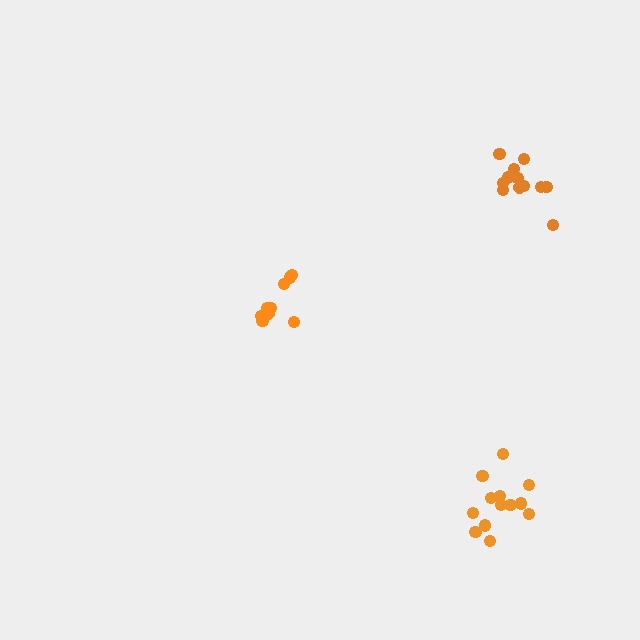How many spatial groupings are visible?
There are 3 spatial groupings.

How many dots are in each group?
Group 1: 12 dots, Group 2: 9 dots, Group 3: 13 dots (34 total).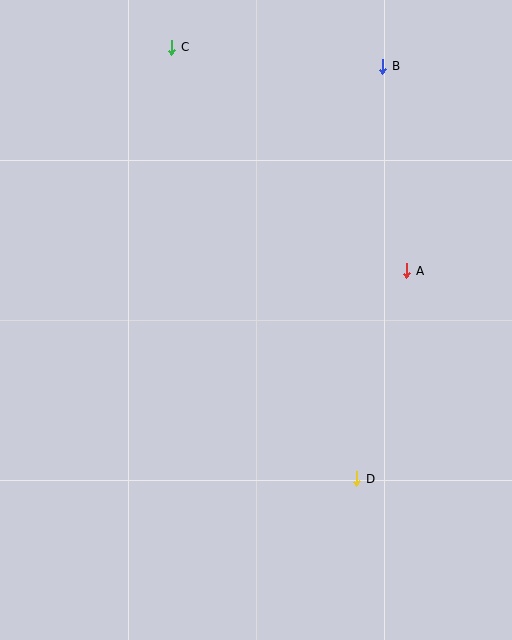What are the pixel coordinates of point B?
Point B is at (383, 66).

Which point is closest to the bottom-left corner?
Point D is closest to the bottom-left corner.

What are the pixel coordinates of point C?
Point C is at (172, 47).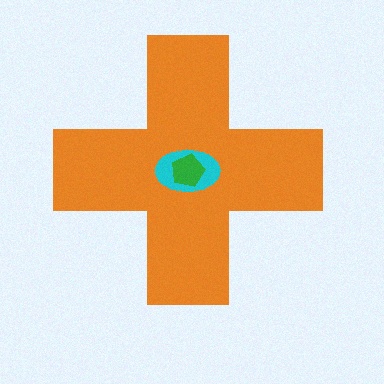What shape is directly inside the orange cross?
The cyan ellipse.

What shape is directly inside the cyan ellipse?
The green pentagon.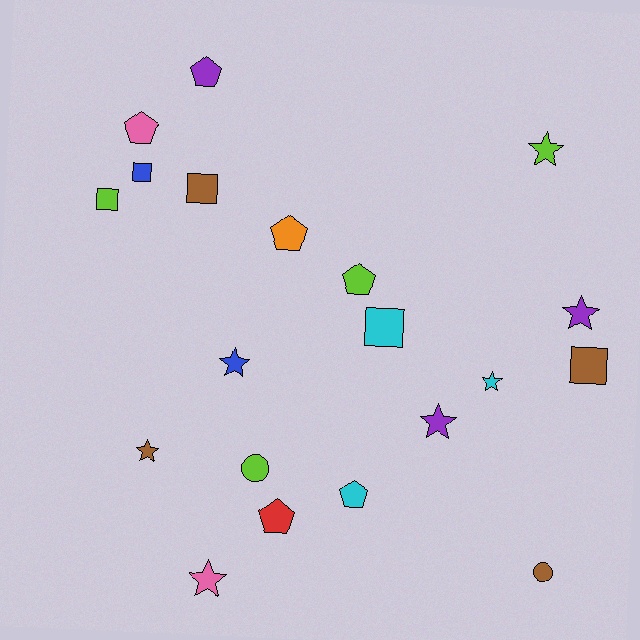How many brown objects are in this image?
There are 4 brown objects.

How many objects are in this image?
There are 20 objects.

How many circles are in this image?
There are 2 circles.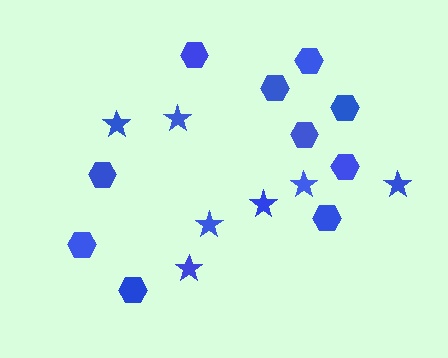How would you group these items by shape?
There are 2 groups: one group of stars (7) and one group of hexagons (10).